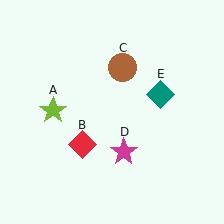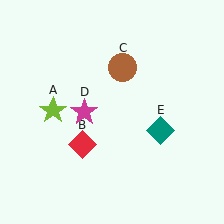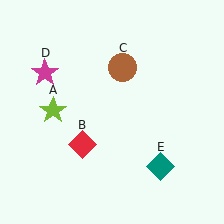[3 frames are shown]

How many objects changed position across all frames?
2 objects changed position: magenta star (object D), teal diamond (object E).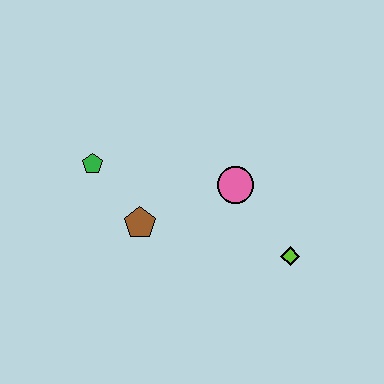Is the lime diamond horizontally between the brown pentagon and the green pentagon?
No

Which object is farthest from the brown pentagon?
The lime diamond is farthest from the brown pentagon.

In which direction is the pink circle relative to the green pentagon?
The pink circle is to the right of the green pentagon.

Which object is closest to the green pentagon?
The brown pentagon is closest to the green pentagon.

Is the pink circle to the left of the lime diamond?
Yes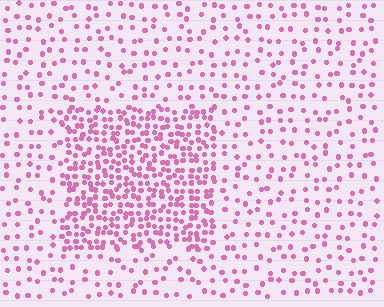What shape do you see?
I see a rectangle.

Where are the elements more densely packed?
The elements are more densely packed inside the rectangle boundary.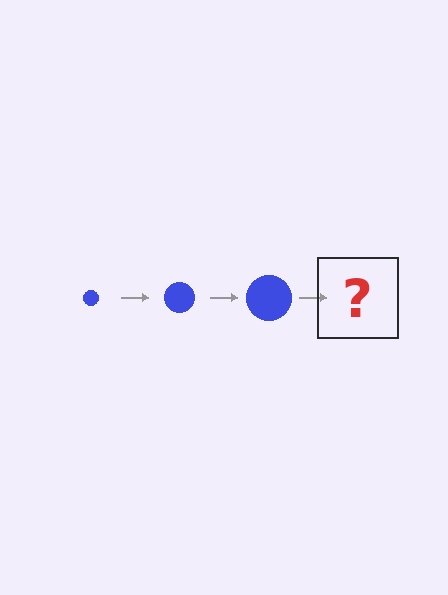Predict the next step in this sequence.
The next step is a blue circle, larger than the previous one.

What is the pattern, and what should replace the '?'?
The pattern is that the circle gets progressively larger each step. The '?' should be a blue circle, larger than the previous one.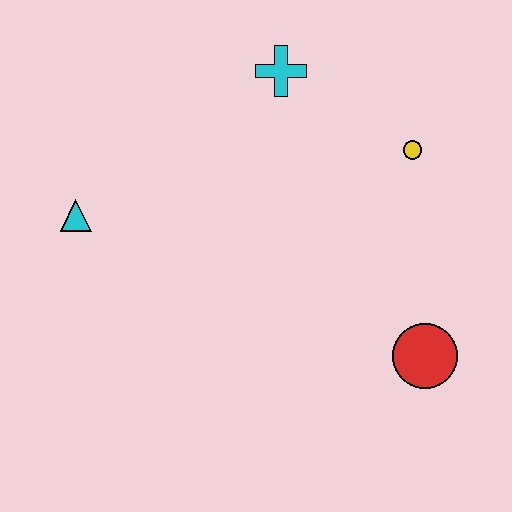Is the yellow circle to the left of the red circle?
Yes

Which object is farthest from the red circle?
The cyan triangle is farthest from the red circle.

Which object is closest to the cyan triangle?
The cyan cross is closest to the cyan triangle.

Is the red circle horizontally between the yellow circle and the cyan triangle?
No